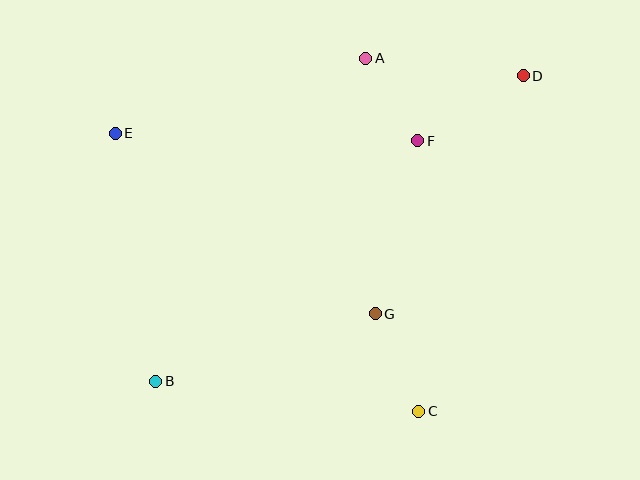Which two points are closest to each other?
Points A and F are closest to each other.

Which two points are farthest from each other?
Points B and D are farthest from each other.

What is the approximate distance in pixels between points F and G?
The distance between F and G is approximately 178 pixels.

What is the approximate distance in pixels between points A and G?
The distance between A and G is approximately 256 pixels.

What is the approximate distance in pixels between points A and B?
The distance between A and B is approximately 386 pixels.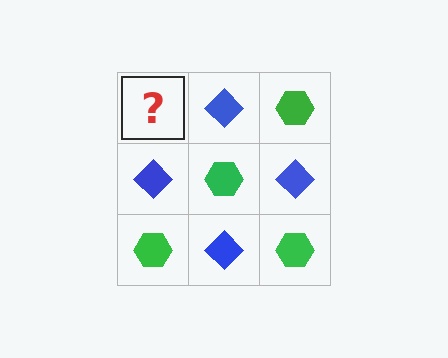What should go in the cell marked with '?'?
The missing cell should contain a green hexagon.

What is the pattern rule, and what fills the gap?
The rule is that it alternates green hexagon and blue diamond in a checkerboard pattern. The gap should be filled with a green hexagon.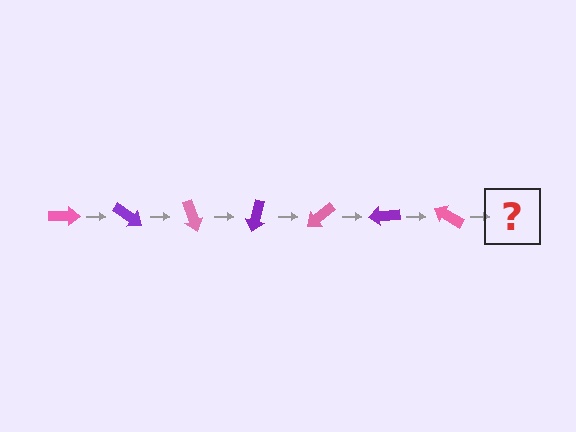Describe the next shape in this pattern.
It should be a purple arrow, rotated 245 degrees from the start.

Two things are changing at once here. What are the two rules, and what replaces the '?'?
The two rules are that it rotates 35 degrees each step and the color cycles through pink and purple. The '?' should be a purple arrow, rotated 245 degrees from the start.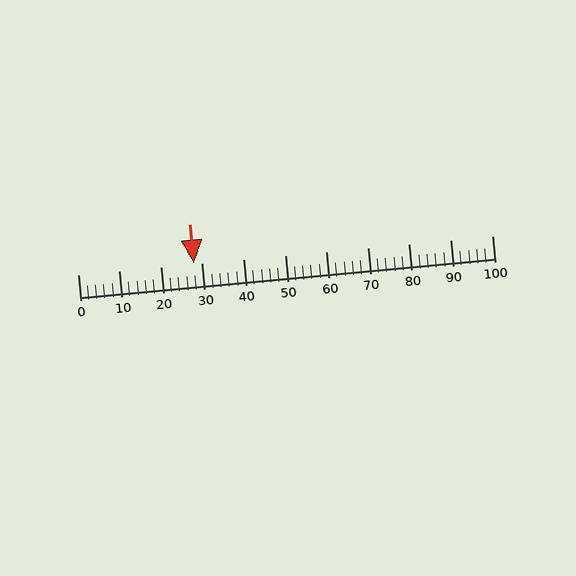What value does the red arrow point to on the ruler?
The red arrow points to approximately 28.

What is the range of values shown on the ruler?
The ruler shows values from 0 to 100.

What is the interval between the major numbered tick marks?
The major tick marks are spaced 10 units apart.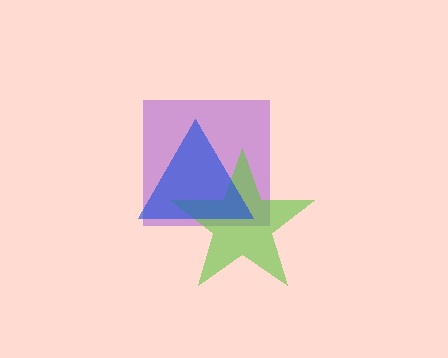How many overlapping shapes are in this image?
There are 3 overlapping shapes in the image.